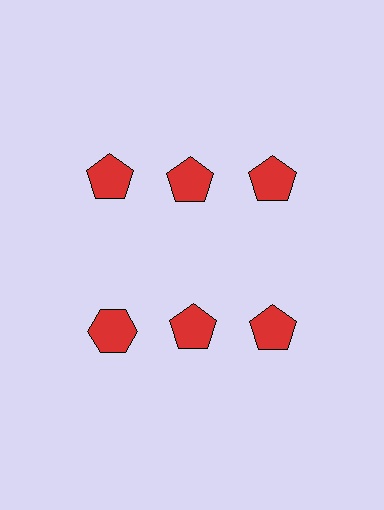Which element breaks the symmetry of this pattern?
The red hexagon in the second row, leftmost column breaks the symmetry. All other shapes are red pentagons.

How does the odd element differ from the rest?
It has a different shape: hexagon instead of pentagon.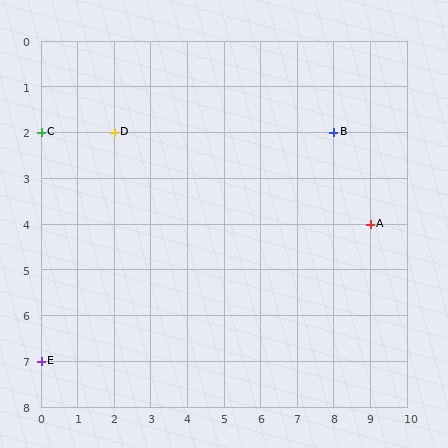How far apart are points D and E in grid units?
Points D and E are 2 columns and 5 rows apart (about 5.4 grid units diagonally).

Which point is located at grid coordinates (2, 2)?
Point D is at (2, 2).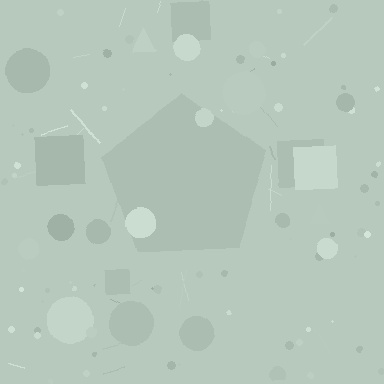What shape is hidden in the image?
A pentagon is hidden in the image.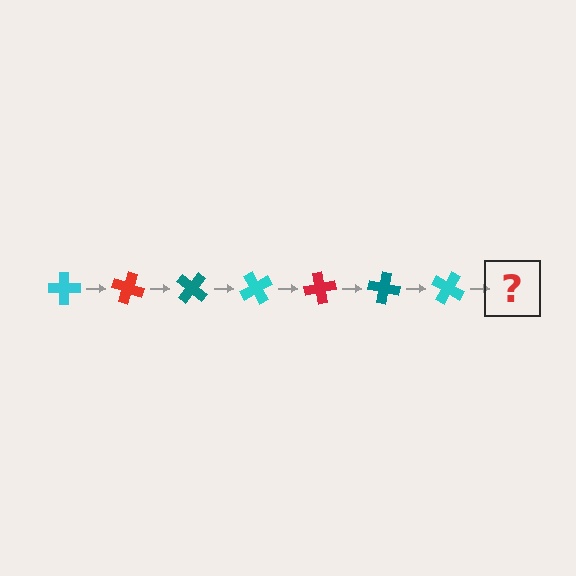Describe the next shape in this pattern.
It should be a red cross, rotated 140 degrees from the start.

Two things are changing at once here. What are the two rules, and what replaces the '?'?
The two rules are that it rotates 20 degrees each step and the color cycles through cyan, red, and teal. The '?' should be a red cross, rotated 140 degrees from the start.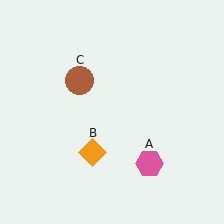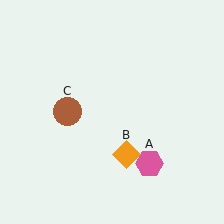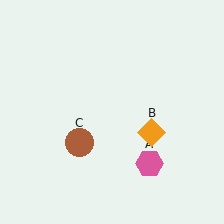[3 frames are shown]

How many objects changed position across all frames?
2 objects changed position: orange diamond (object B), brown circle (object C).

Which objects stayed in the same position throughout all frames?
Pink hexagon (object A) remained stationary.